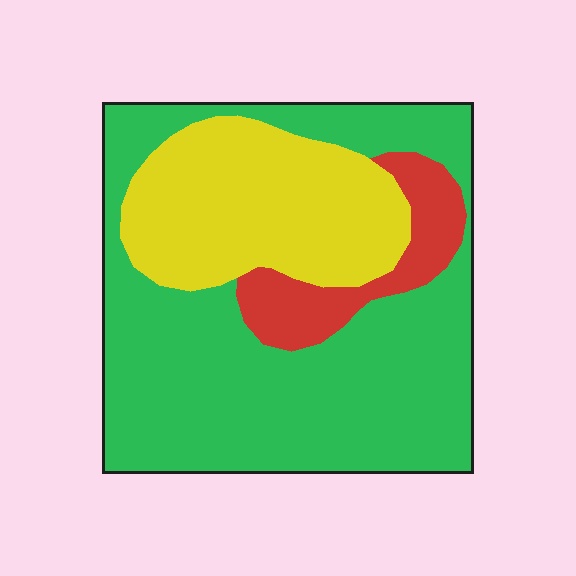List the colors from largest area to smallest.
From largest to smallest: green, yellow, red.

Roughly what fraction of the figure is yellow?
Yellow covers around 30% of the figure.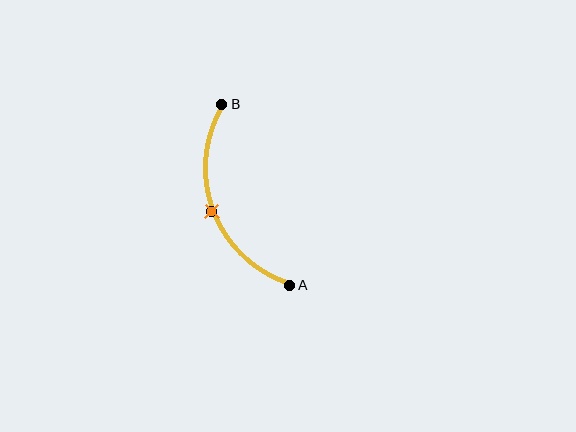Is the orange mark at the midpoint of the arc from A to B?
Yes. The orange mark lies on the arc at equal arc-length from both A and B — it is the arc midpoint.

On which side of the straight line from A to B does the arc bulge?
The arc bulges to the left of the straight line connecting A and B.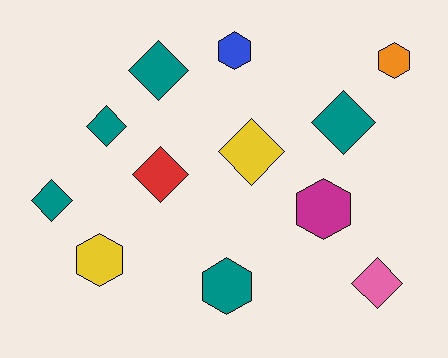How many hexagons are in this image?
There are 5 hexagons.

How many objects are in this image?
There are 12 objects.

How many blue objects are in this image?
There is 1 blue object.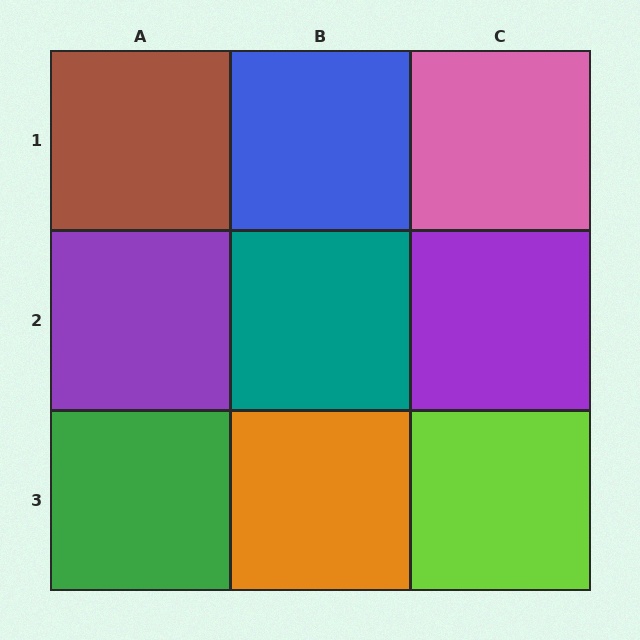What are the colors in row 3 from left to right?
Green, orange, lime.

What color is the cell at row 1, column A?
Brown.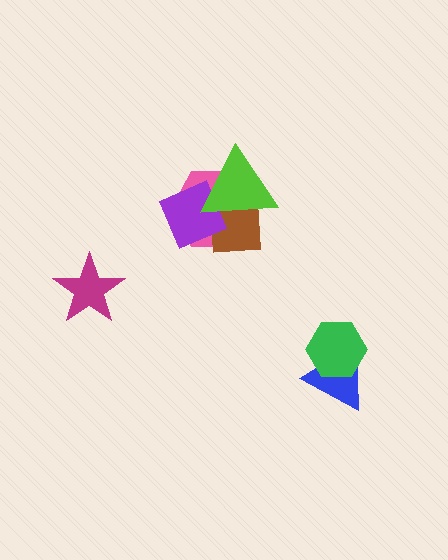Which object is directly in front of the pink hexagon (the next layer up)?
The brown square is directly in front of the pink hexagon.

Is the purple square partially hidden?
Yes, it is partially covered by another shape.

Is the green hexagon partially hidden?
No, no other shape covers it.